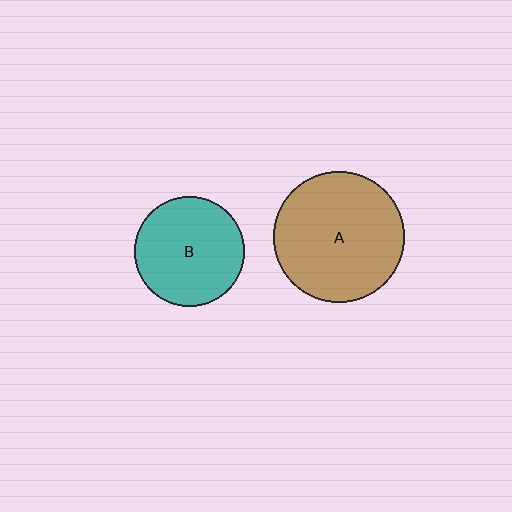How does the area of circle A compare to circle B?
Approximately 1.4 times.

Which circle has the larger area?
Circle A (brown).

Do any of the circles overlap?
No, none of the circles overlap.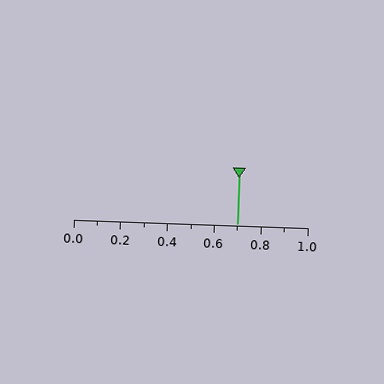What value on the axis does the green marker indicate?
The marker indicates approximately 0.7.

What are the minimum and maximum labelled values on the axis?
The axis runs from 0.0 to 1.0.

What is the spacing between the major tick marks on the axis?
The major ticks are spaced 0.2 apart.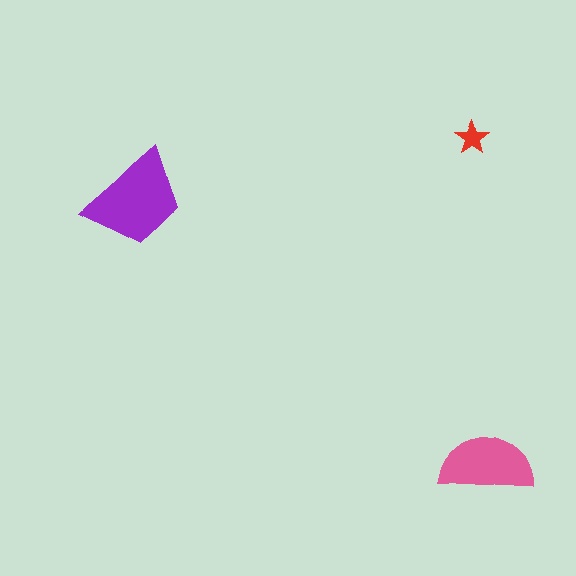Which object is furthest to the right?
The pink semicircle is rightmost.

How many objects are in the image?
There are 3 objects in the image.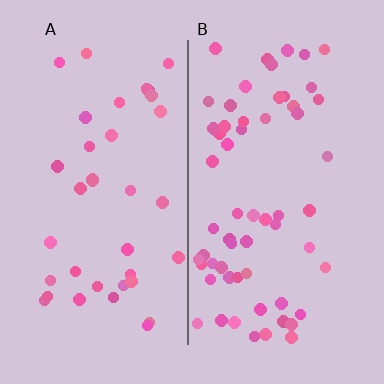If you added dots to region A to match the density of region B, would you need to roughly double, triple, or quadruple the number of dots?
Approximately double.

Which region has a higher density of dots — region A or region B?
B (the right).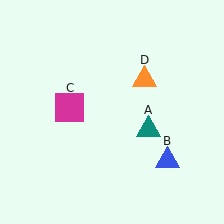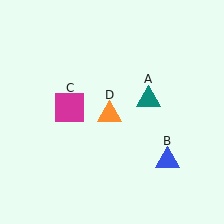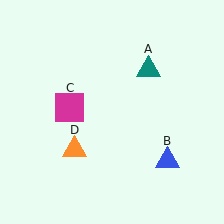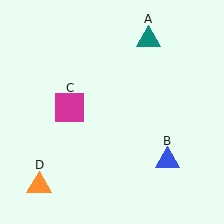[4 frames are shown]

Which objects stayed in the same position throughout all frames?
Blue triangle (object B) and magenta square (object C) remained stationary.